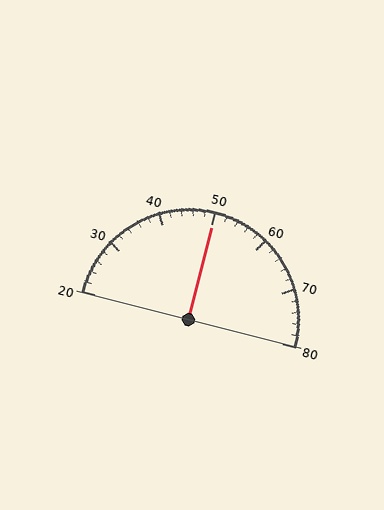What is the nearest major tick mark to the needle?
The nearest major tick mark is 50.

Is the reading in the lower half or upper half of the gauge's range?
The reading is in the upper half of the range (20 to 80).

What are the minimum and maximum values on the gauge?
The gauge ranges from 20 to 80.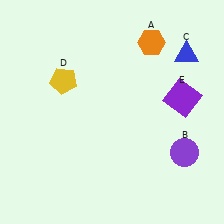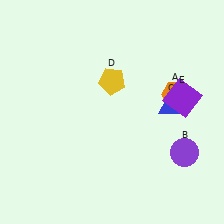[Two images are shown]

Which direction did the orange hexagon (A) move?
The orange hexagon (A) moved down.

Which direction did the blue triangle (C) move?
The blue triangle (C) moved down.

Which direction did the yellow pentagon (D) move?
The yellow pentagon (D) moved right.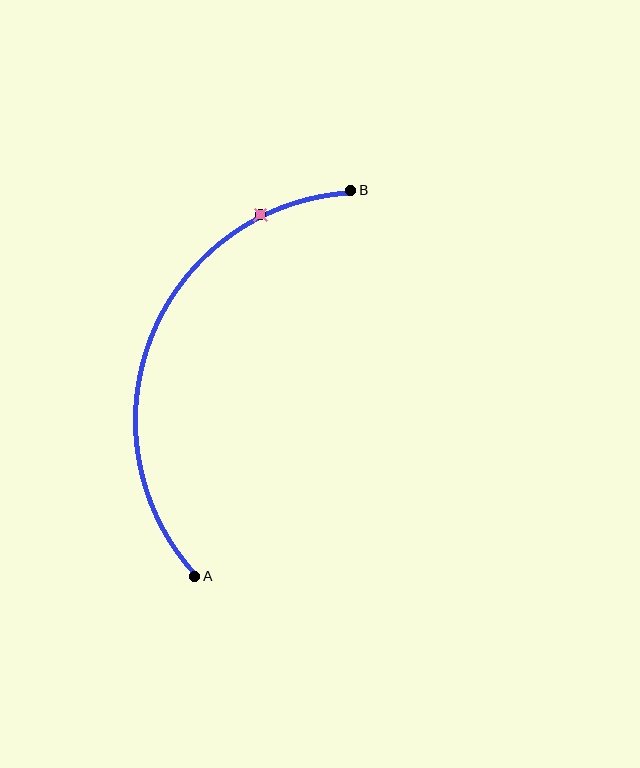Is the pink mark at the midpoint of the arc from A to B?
No. The pink mark lies on the arc but is closer to endpoint B. The arc midpoint would be at the point on the curve equidistant along the arc from both A and B.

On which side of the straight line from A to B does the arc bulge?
The arc bulges to the left of the straight line connecting A and B.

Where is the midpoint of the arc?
The arc midpoint is the point on the curve farthest from the straight line joining A and B. It sits to the left of that line.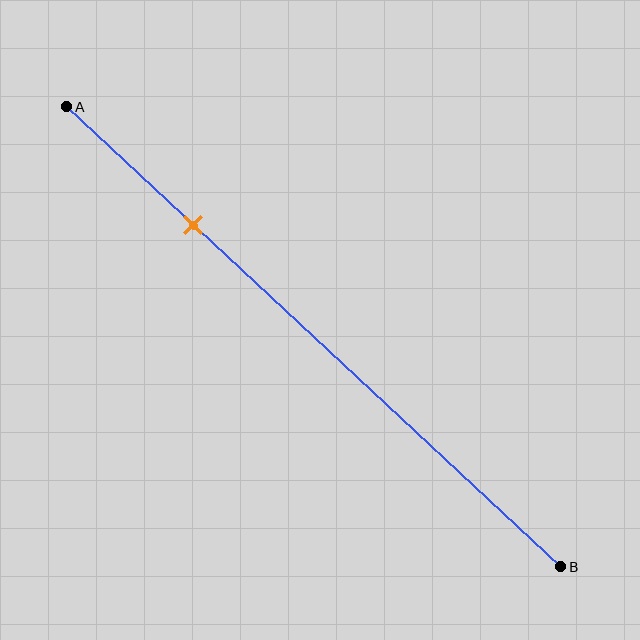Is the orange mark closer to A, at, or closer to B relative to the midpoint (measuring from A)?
The orange mark is closer to point A than the midpoint of segment AB.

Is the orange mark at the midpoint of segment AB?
No, the mark is at about 25% from A, not at the 50% midpoint.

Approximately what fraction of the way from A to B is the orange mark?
The orange mark is approximately 25% of the way from A to B.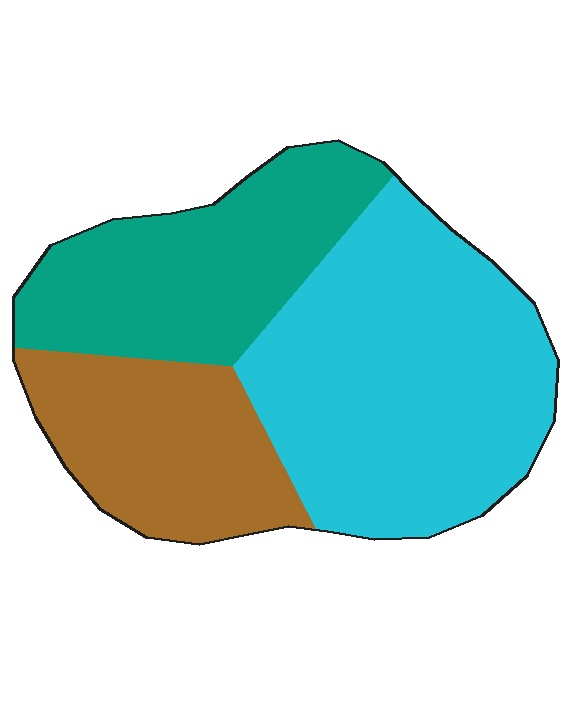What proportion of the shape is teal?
Teal covers roughly 30% of the shape.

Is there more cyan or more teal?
Cyan.